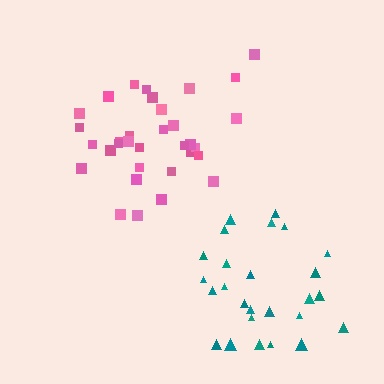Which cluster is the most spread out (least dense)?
Teal.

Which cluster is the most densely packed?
Pink.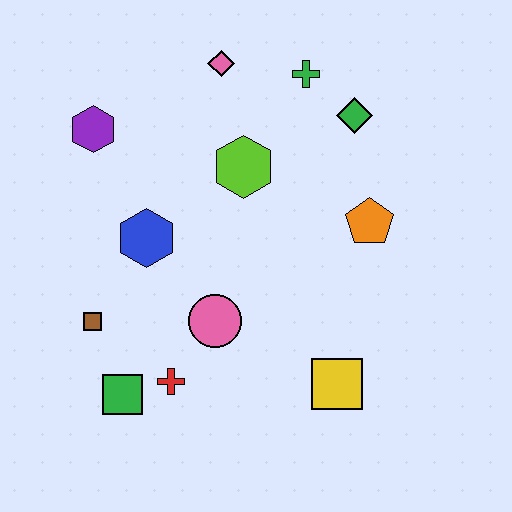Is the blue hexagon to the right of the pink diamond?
No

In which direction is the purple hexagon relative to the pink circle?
The purple hexagon is above the pink circle.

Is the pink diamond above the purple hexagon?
Yes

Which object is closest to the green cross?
The green diamond is closest to the green cross.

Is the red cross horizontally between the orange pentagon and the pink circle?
No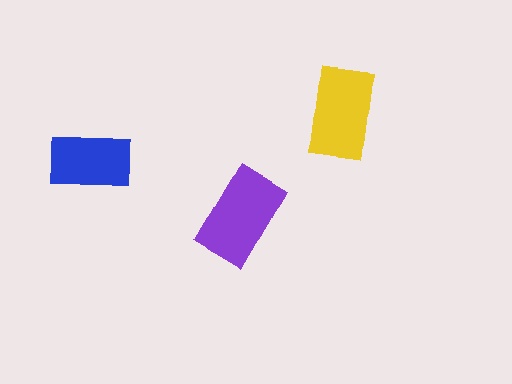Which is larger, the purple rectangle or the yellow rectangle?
The purple one.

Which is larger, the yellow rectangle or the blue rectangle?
The yellow one.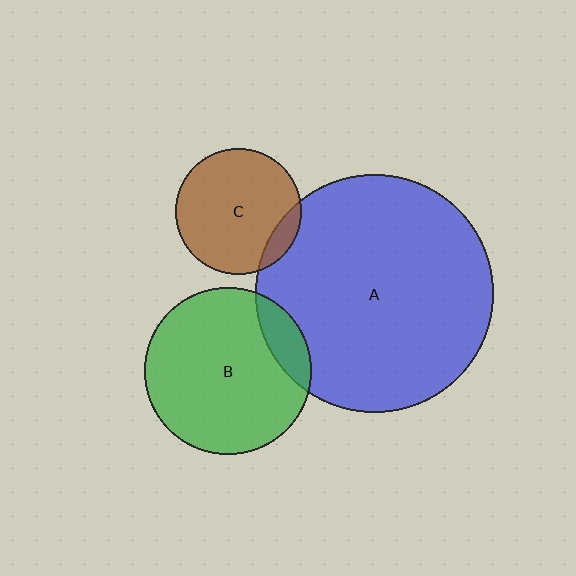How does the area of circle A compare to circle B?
Approximately 2.0 times.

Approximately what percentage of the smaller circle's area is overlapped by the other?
Approximately 15%.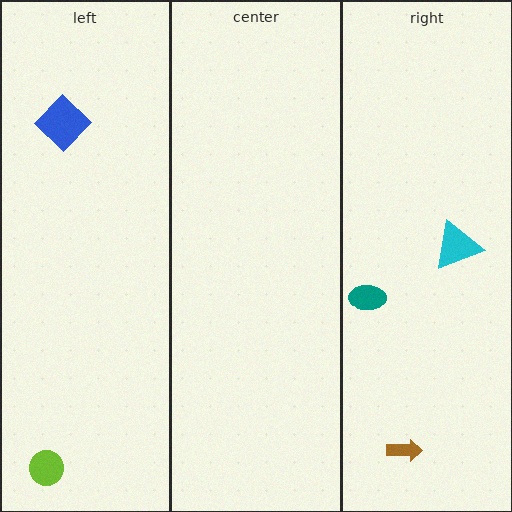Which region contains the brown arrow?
The right region.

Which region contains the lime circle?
The left region.